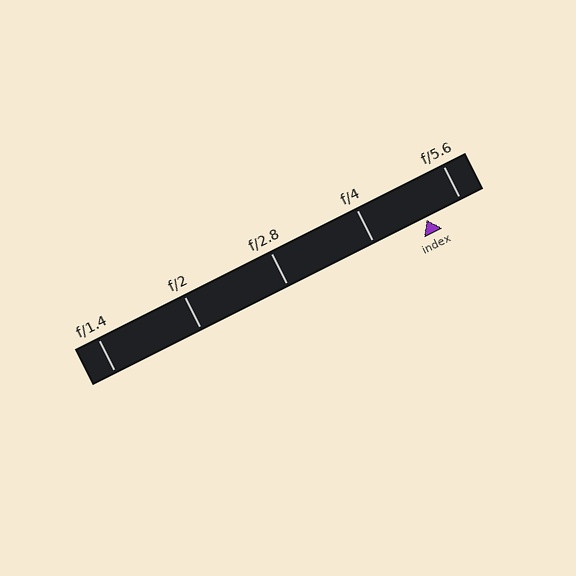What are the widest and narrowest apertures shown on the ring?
The widest aperture shown is f/1.4 and the narrowest is f/5.6.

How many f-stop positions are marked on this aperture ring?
There are 5 f-stop positions marked.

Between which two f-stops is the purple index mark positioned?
The index mark is between f/4 and f/5.6.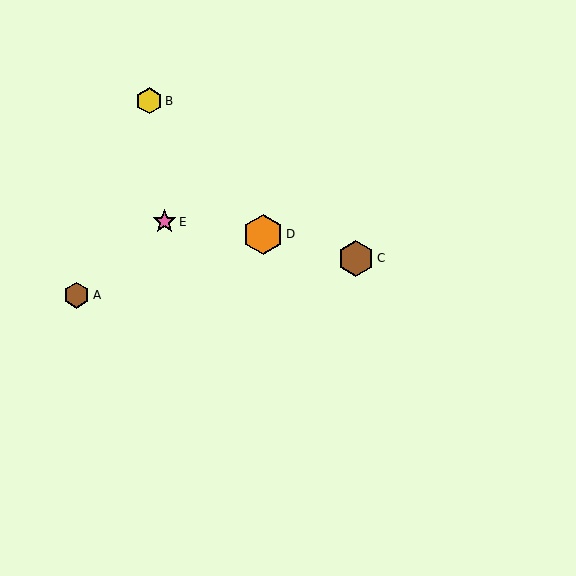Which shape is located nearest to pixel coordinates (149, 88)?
The yellow hexagon (labeled B) at (149, 101) is nearest to that location.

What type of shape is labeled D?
Shape D is an orange hexagon.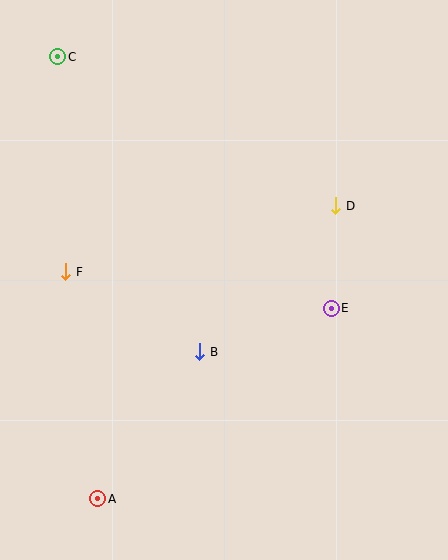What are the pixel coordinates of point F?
Point F is at (66, 272).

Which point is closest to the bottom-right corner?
Point E is closest to the bottom-right corner.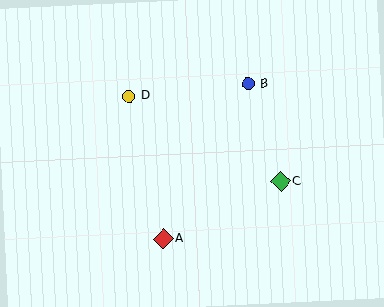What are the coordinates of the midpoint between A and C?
The midpoint between A and C is at (222, 210).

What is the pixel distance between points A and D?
The distance between A and D is 146 pixels.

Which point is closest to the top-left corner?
Point D is closest to the top-left corner.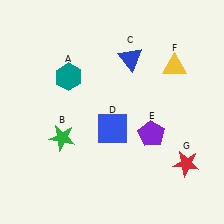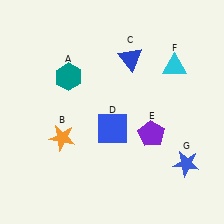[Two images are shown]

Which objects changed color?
B changed from green to orange. F changed from yellow to cyan. G changed from red to blue.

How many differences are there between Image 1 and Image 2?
There are 3 differences between the two images.